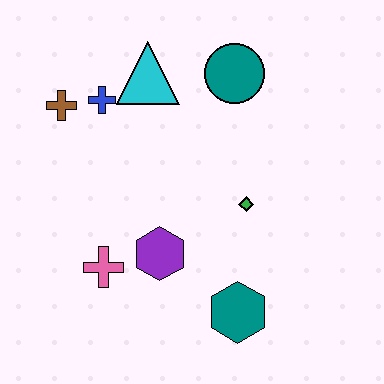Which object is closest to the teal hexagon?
The purple hexagon is closest to the teal hexagon.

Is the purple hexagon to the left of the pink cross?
No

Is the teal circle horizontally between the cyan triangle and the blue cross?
No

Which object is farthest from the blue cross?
The teal hexagon is farthest from the blue cross.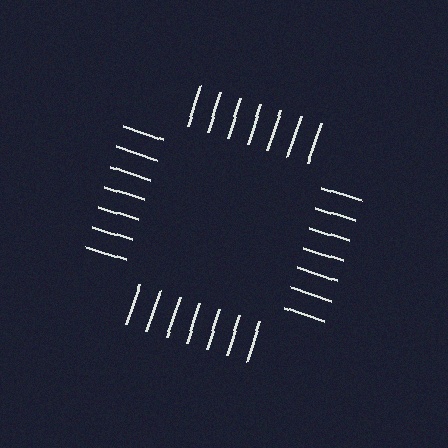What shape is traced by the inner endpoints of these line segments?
An illusory square — the line segments terminate on its edges but no continuous stroke is drawn.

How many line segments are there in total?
28 — 7 along each of the 4 edges.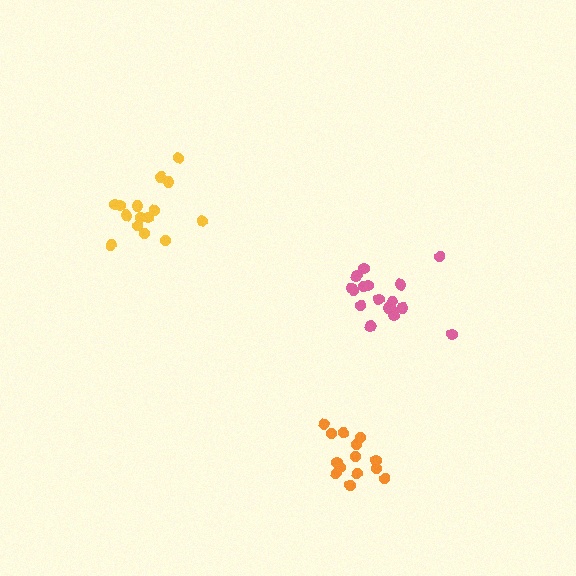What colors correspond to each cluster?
The clusters are colored: orange, pink, yellow.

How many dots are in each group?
Group 1: 15 dots, Group 2: 17 dots, Group 3: 15 dots (47 total).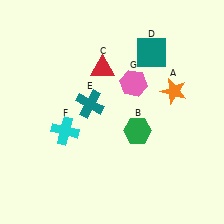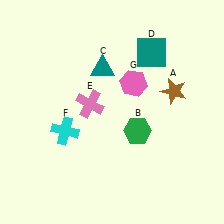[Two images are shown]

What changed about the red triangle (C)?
In Image 1, C is red. In Image 2, it changed to teal.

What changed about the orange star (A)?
In Image 1, A is orange. In Image 2, it changed to brown.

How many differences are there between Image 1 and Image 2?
There are 3 differences between the two images.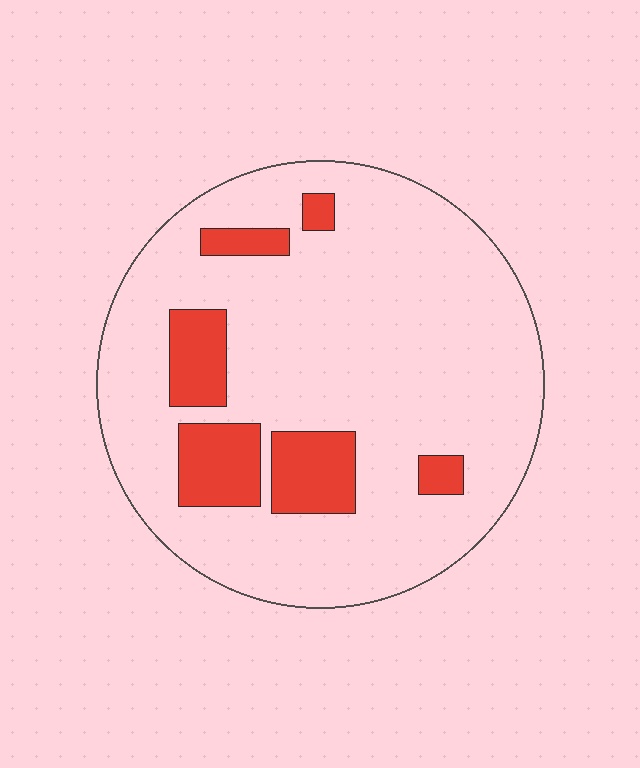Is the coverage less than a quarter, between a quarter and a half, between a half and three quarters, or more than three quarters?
Less than a quarter.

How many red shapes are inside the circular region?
6.